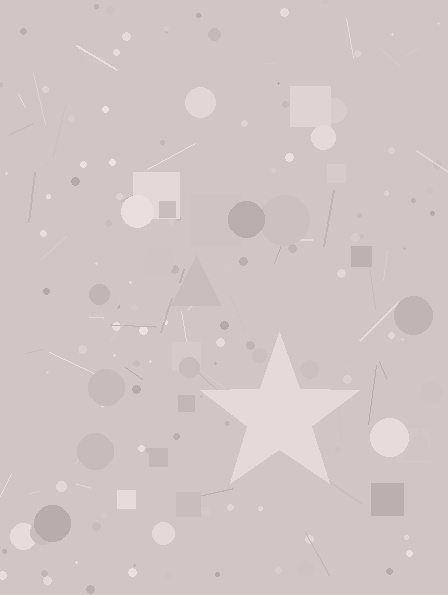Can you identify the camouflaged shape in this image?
The camouflaged shape is a star.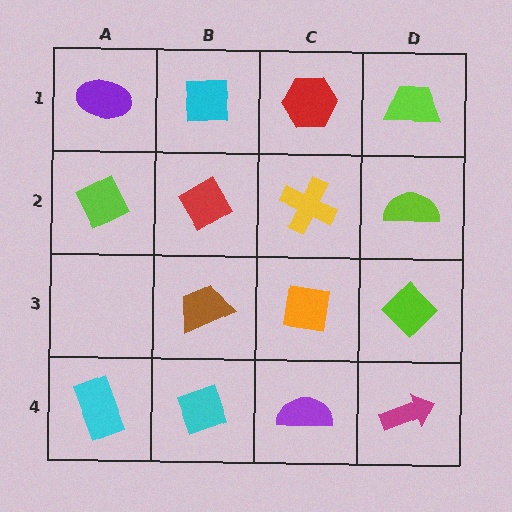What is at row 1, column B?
A cyan square.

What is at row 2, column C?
A yellow cross.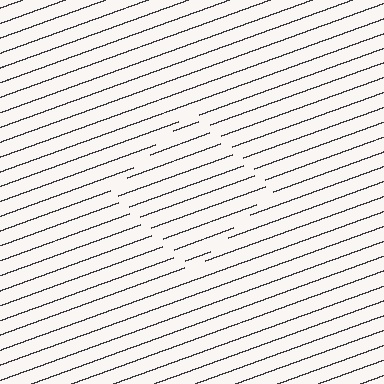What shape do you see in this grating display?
An illusory square. The interior of the shape contains the same grating, shifted by half a period — the contour is defined by the phase discontinuity where line-ends from the inner and outer gratings abut.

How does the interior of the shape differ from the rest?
The interior of the shape contains the same grating, shifted by half a period — the contour is defined by the phase discontinuity where line-ends from the inner and outer gratings abut.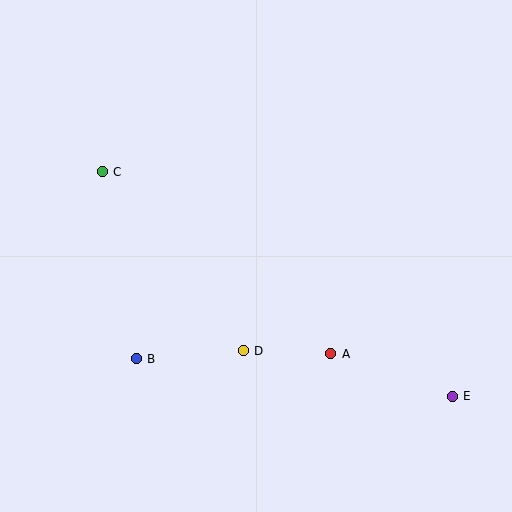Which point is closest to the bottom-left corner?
Point B is closest to the bottom-left corner.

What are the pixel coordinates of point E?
Point E is at (452, 396).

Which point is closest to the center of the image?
Point D at (243, 351) is closest to the center.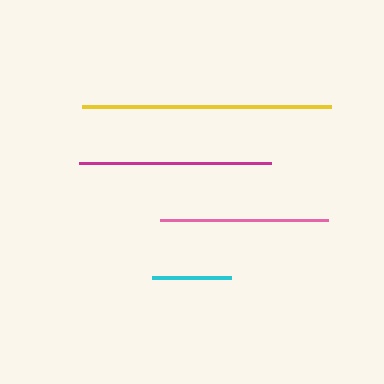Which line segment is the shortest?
The cyan line is the shortest at approximately 80 pixels.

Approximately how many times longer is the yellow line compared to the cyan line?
The yellow line is approximately 3.1 times the length of the cyan line.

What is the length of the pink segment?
The pink segment is approximately 168 pixels long.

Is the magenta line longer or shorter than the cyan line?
The magenta line is longer than the cyan line.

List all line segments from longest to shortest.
From longest to shortest: yellow, magenta, pink, cyan.